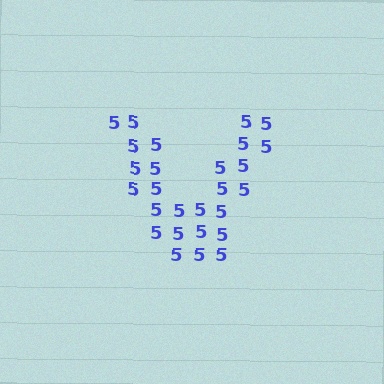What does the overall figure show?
The overall figure shows the letter V.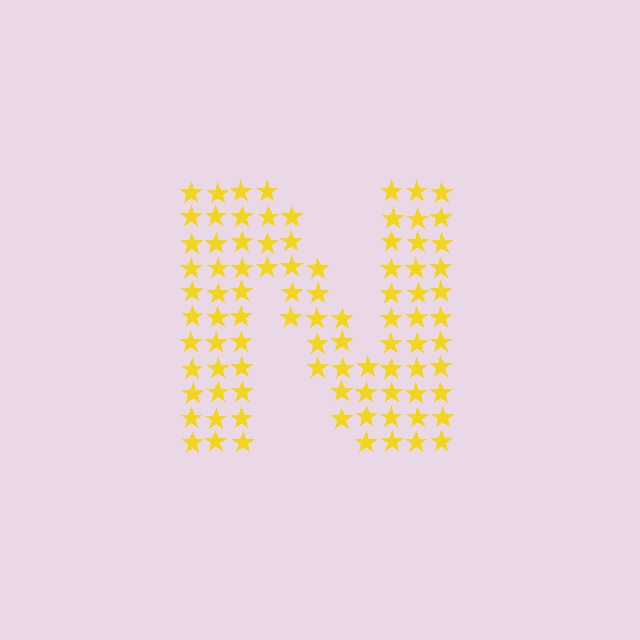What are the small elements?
The small elements are stars.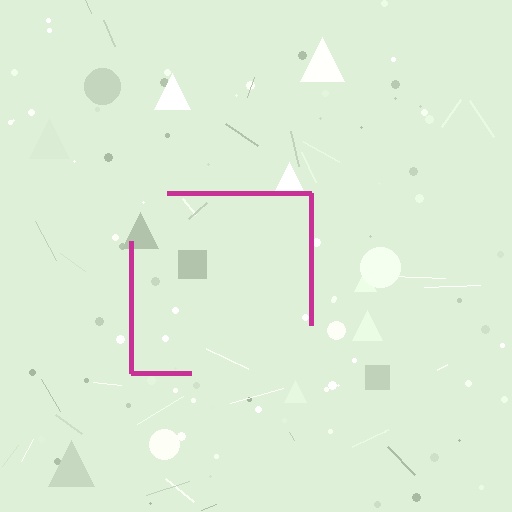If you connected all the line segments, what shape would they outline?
They would outline a square.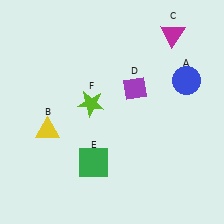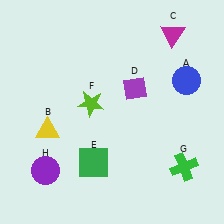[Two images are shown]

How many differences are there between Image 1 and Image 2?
There are 2 differences between the two images.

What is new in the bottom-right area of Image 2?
A green cross (G) was added in the bottom-right area of Image 2.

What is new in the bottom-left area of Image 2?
A purple circle (H) was added in the bottom-left area of Image 2.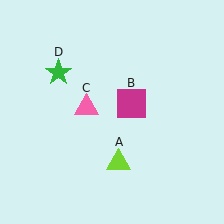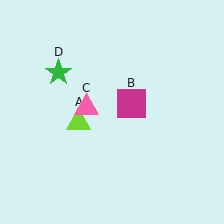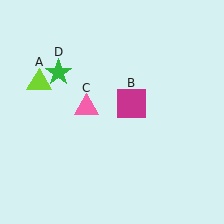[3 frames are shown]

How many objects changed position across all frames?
1 object changed position: lime triangle (object A).